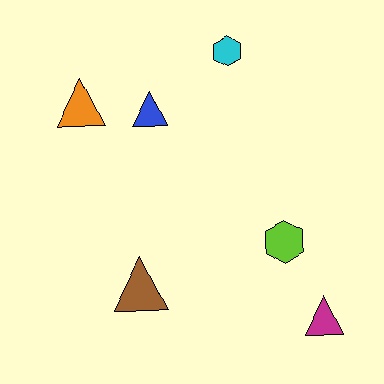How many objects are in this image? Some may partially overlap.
There are 6 objects.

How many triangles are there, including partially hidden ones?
There are 4 triangles.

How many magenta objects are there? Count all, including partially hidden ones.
There is 1 magenta object.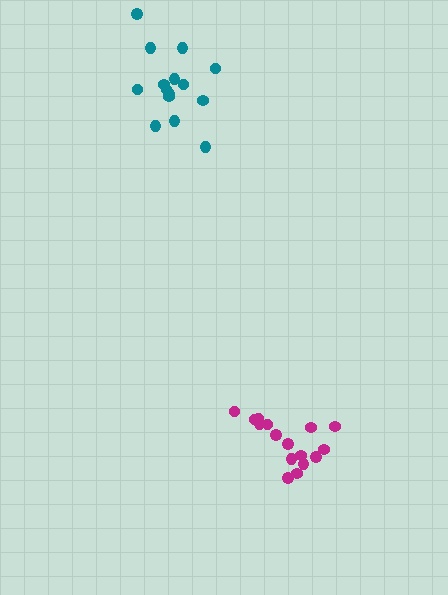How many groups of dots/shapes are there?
There are 2 groups.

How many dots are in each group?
Group 1: 16 dots, Group 2: 15 dots (31 total).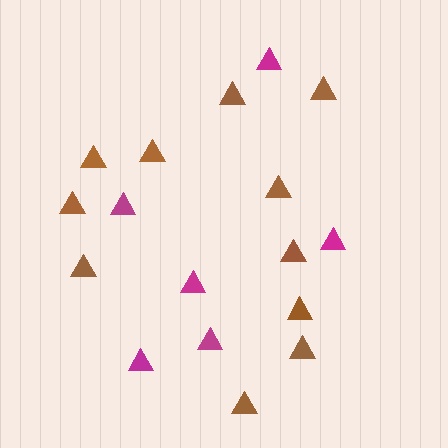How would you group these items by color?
There are 2 groups: one group of magenta triangles (6) and one group of brown triangles (11).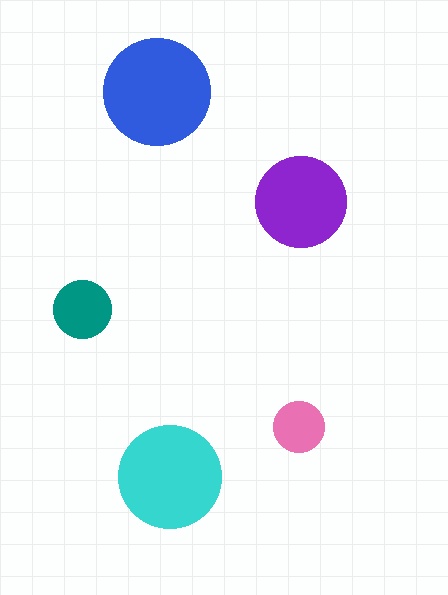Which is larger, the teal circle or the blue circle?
The blue one.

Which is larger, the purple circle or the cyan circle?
The cyan one.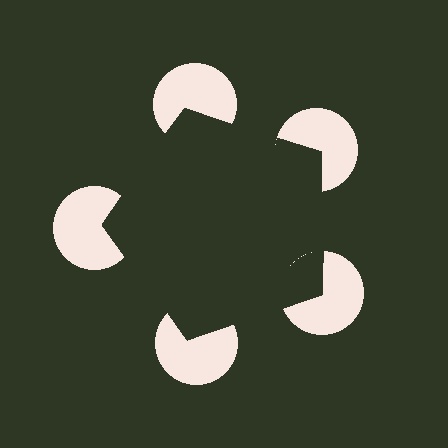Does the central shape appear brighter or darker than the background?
It typically appears slightly darker than the background, even though no actual brightness change is drawn.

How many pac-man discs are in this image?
There are 5 — one at each vertex of the illusory pentagon.